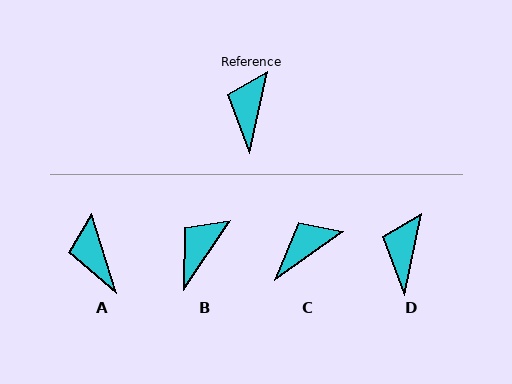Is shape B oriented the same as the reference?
No, it is off by about 22 degrees.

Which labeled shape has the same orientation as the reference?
D.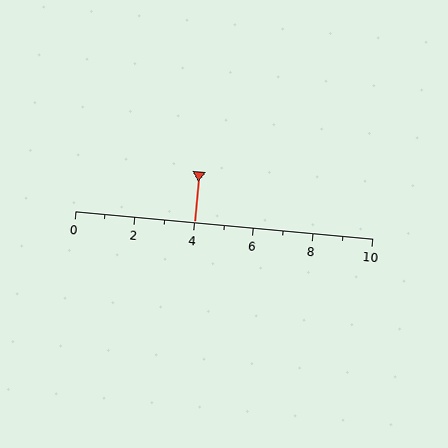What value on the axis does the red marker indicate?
The marker indicates approximately 4.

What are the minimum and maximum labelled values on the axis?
The axis runs from 0 to 10.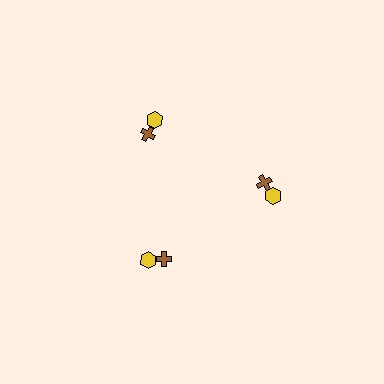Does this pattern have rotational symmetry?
Yes, this pattern has 3-fold rotational symmetry. It looks the same after rotating 120 degrees around the center.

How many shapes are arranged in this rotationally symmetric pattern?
There are 6 shapes, arranged in 3 groups of 2.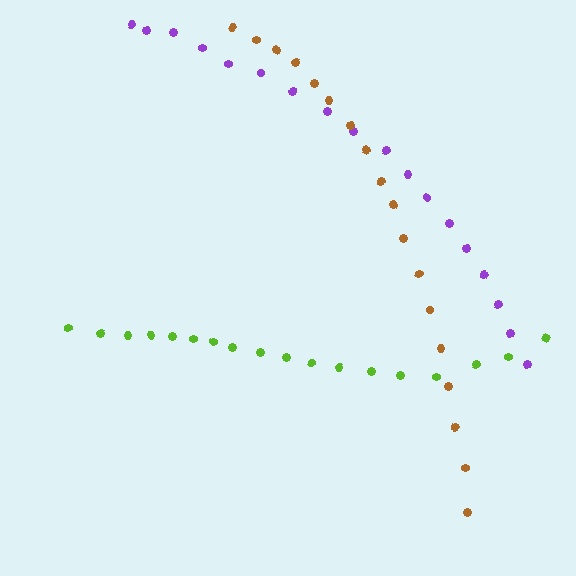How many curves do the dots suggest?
There are 3 distinct paths.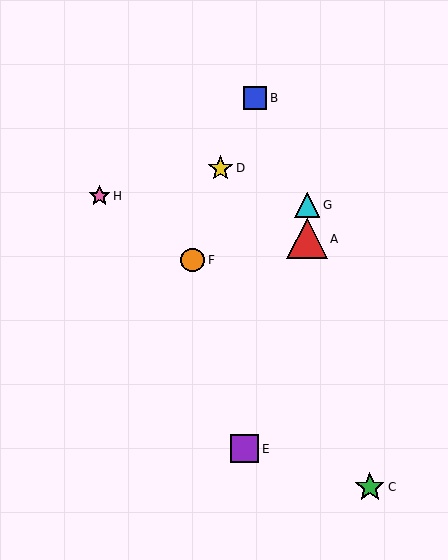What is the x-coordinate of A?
Object A is at x≈307.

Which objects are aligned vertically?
Objects A, G are aligned vertically.